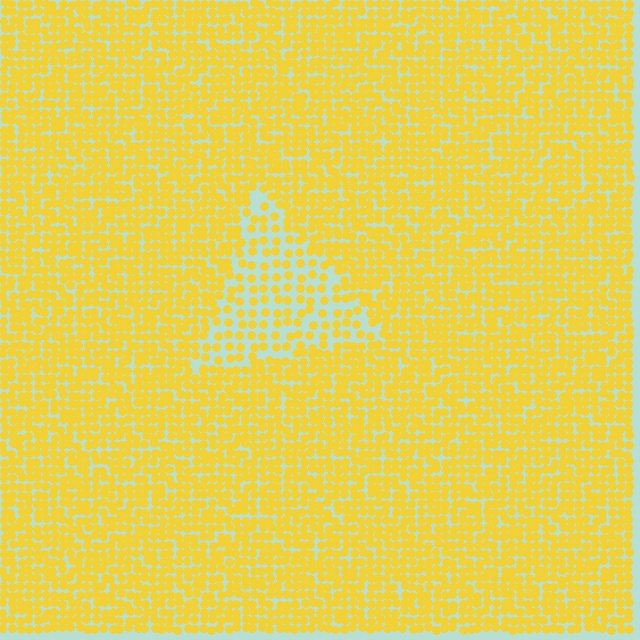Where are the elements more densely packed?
The elements are more densely packed outside the triangle boundary.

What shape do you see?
I see a triangle.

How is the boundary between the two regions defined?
The boundary is defined by a change in element density (approximately 2.0x ratio). All elements are the same color, size, and shape.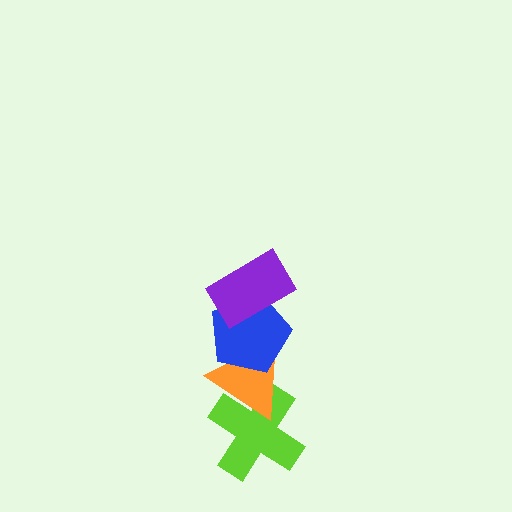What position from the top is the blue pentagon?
The blue pentagon is 2nd from the top.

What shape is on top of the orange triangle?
The blue pentagon is on top of the orange triangle.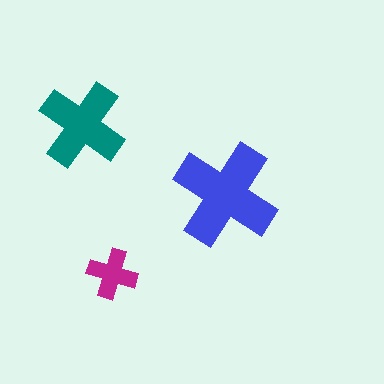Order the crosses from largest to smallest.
the blue one, the teal one, the magenta one.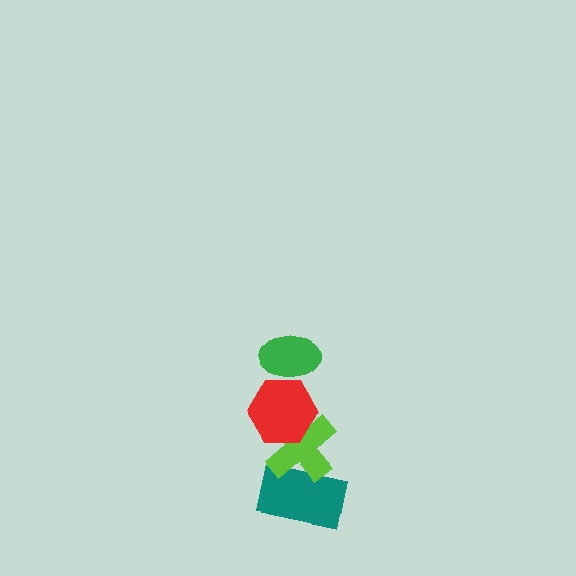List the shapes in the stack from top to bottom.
From top to bottom: the green ellipse, the red hexagon, the lime cross, the teal rectangle.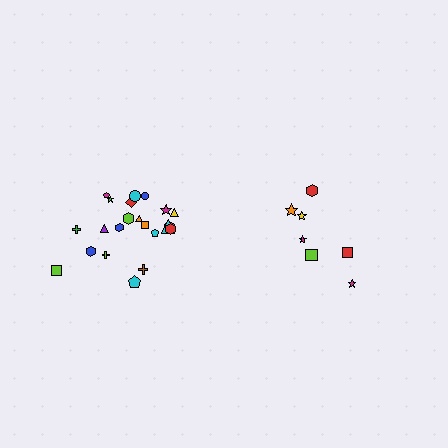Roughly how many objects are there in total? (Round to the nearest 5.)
Roughly 30 objects in total.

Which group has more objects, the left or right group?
The left group.